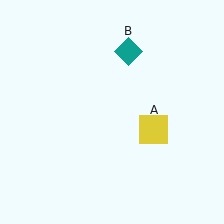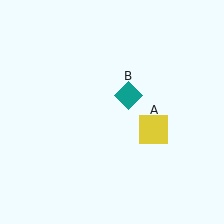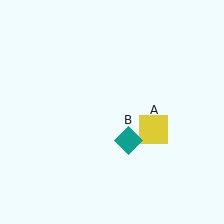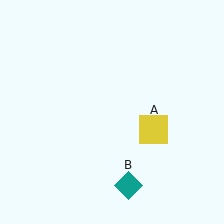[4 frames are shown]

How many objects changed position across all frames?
1 object changed position: teal diamond (object B).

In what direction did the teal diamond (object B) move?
The teal diamond (object B) moved down.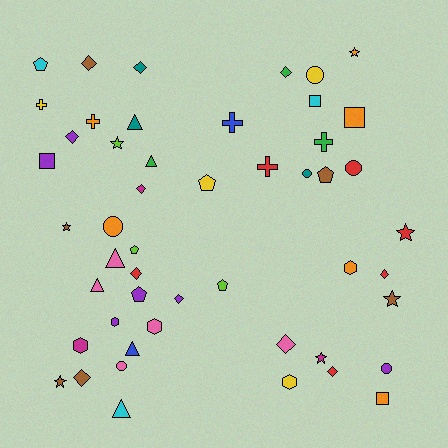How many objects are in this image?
There are 50 objects.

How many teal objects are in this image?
There are 3 teal objects.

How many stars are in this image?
There are 7 stars.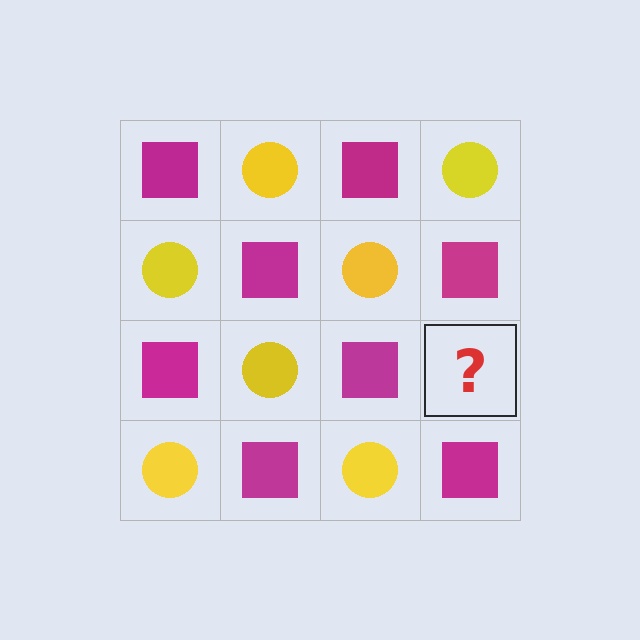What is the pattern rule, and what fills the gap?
The rule is that it alternates magenta square and yellow circle in a checkerboard pattern. The gap should be filled with a yellow circle.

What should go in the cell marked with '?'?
The missing cell should contain a yellow circle.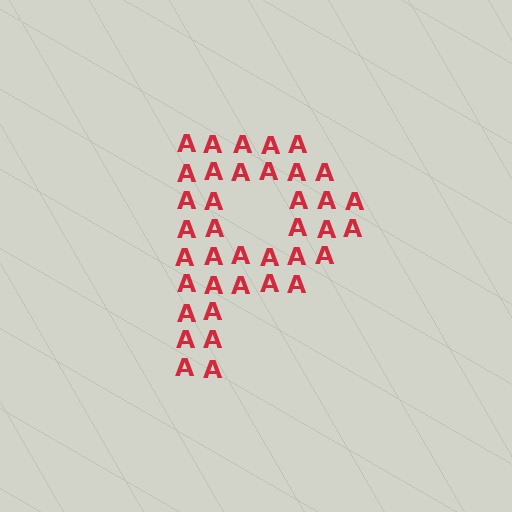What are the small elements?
The small elements are letter A's.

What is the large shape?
The large shape is the letter P.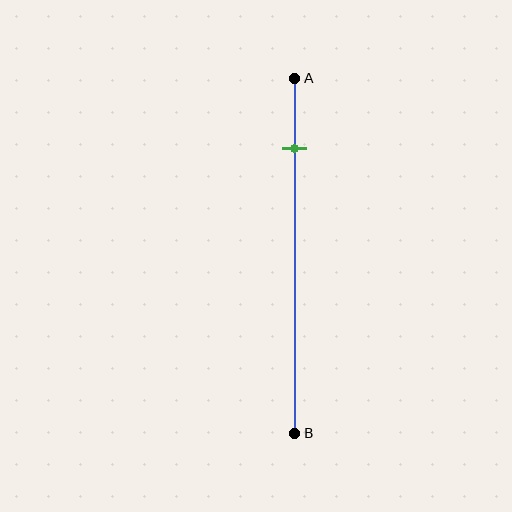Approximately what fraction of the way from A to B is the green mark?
The green mark is approximately 20% of the way from A to B.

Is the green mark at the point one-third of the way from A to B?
No, the mark is at about 20% from A, not at the 33% one-third point.